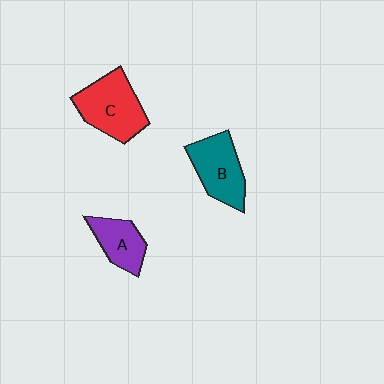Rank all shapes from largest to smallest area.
From largest to smallest: C (red), B (teal), A (purple).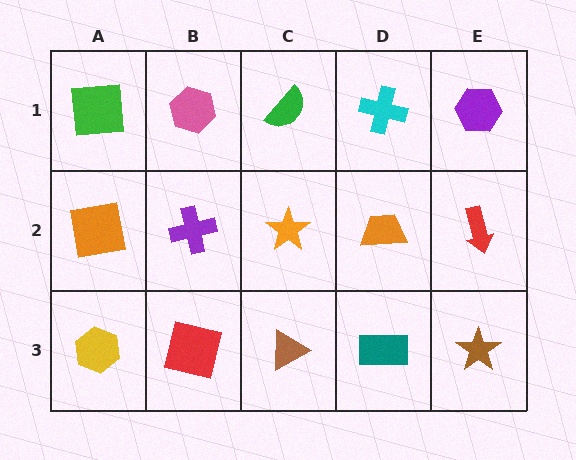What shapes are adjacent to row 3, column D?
An orange trapezoid (row 2, column D), a brown triangle (row 3, column C), a brown star (row 3, column E).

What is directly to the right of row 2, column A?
A purple cross.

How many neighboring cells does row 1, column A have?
2.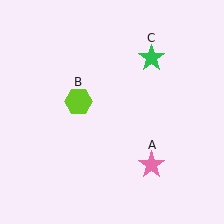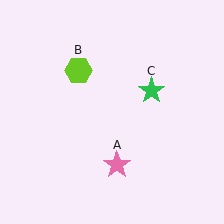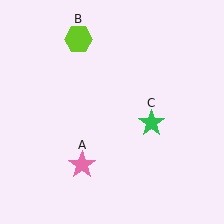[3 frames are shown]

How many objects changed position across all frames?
3 objects changed position: pink star (object A), lime hexagon (object B), green star (object C).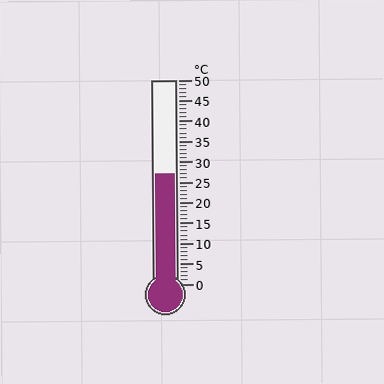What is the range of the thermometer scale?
The thermometer scale ranges from 0°C to 50°C.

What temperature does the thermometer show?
The thermometer shows approximately 27°C.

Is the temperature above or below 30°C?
The temperature is below 30°C.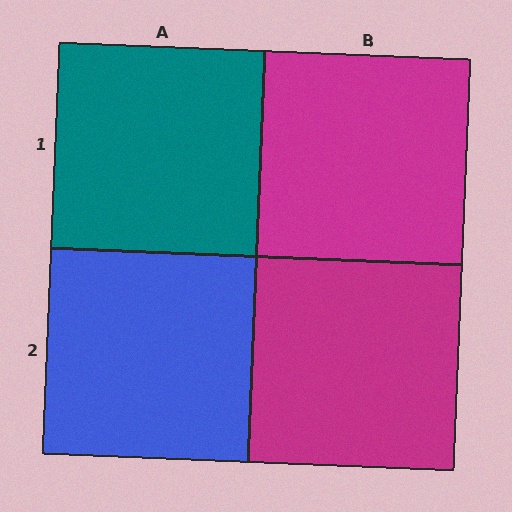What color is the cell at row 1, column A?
Teal.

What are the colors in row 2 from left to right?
Blue, magenta.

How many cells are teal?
1 cell is teal.